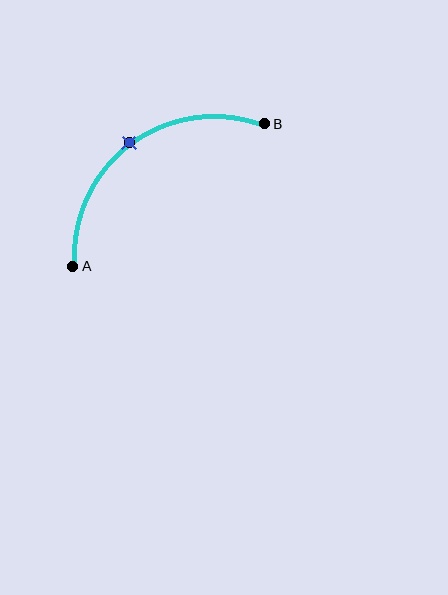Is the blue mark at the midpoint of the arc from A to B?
Yes. The blue mark lies on the arc at equal arc-length from both A and B — it is the arc midpoint.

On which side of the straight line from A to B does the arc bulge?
The arc bulges above and to the left of the straight line connecting A and B.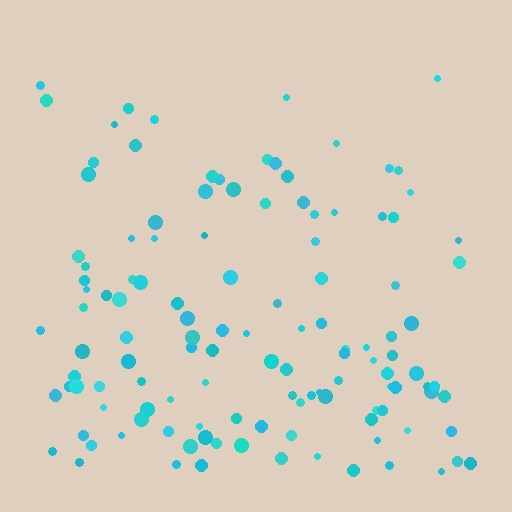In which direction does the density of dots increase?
From top to bottom, with the bottom side densest.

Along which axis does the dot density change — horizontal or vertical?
Vertical.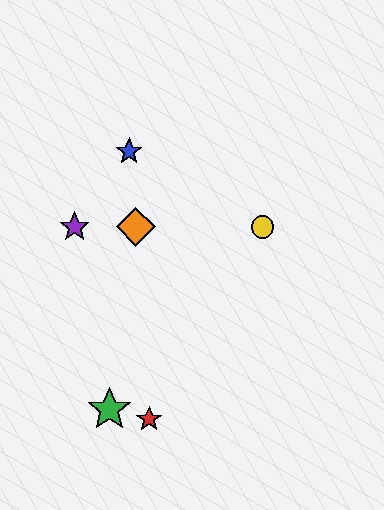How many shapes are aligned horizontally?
3 shapes (the yellow circle, the purple star, the orange diamond) are aligned horizontally.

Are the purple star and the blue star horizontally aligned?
No, the purple star is at y≈227 and the blue star is at y≈151.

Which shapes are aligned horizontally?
The yellow circle, the purple star, the orange diamond are aligned horizontally.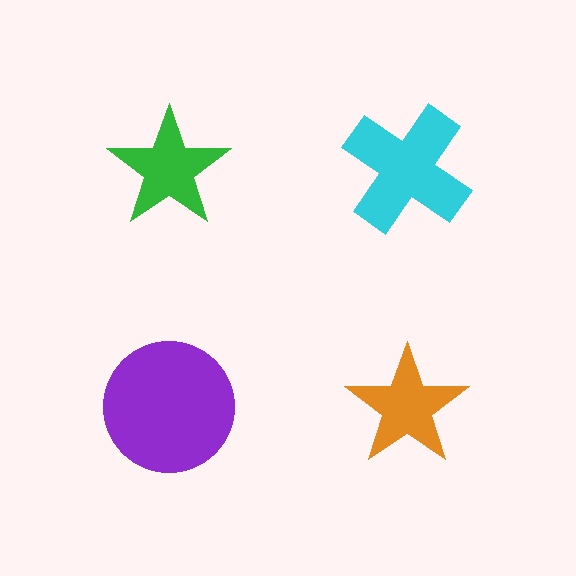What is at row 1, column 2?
A cyan cross.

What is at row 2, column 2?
An orange star.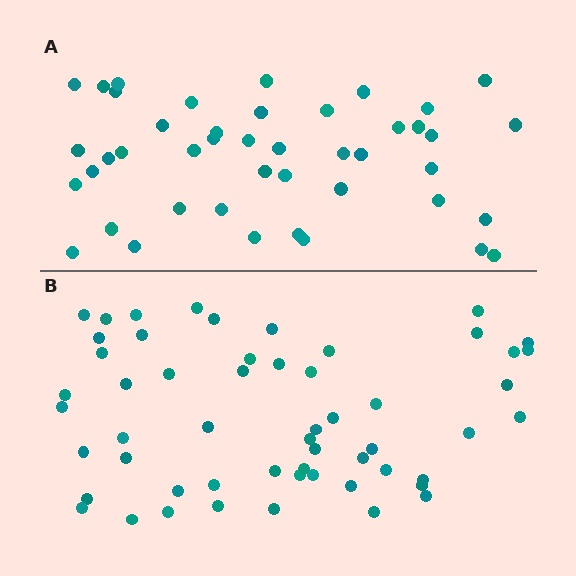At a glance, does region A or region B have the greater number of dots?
Region B (the bottom region) has more dots.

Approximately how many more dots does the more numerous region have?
Region B has roughly 12 or so more dots than region A.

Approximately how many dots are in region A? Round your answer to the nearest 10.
About 40 dots. (The exact count is 44, which rounds to 40.)